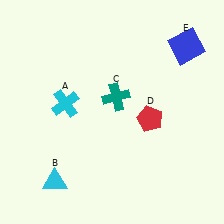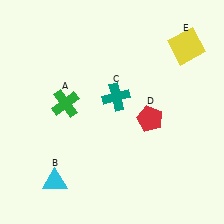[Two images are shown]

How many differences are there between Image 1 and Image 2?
There are 2 differences between the two images.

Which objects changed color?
A changed from cyan to green. E changed from blue to yellow.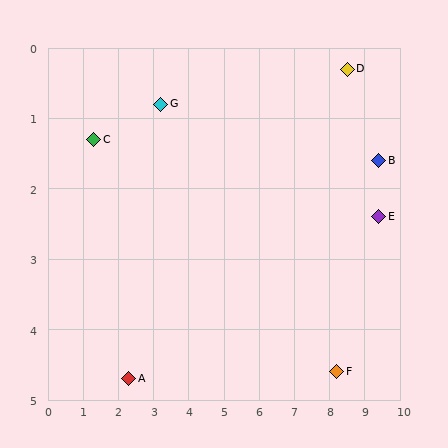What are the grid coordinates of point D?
Point D is at approximately (8.5, 0.3).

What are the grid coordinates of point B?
Point B is at approximately (9.4, 1.6).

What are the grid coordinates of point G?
Point G is at approximately (3.2, 0.8).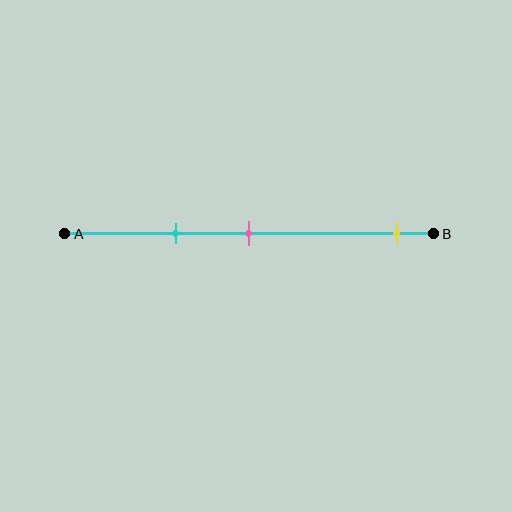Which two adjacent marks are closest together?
The cyan and pink marks are the closest adjacent pair.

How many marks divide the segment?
There are 3 marks dividing the segment.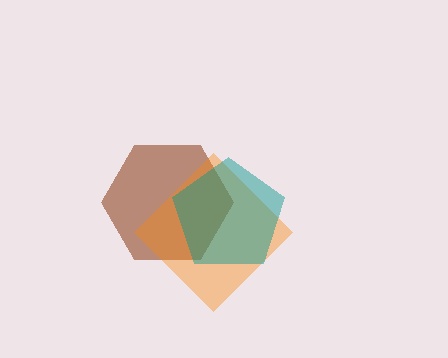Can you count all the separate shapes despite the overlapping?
Yes, there are 3 separate shapes.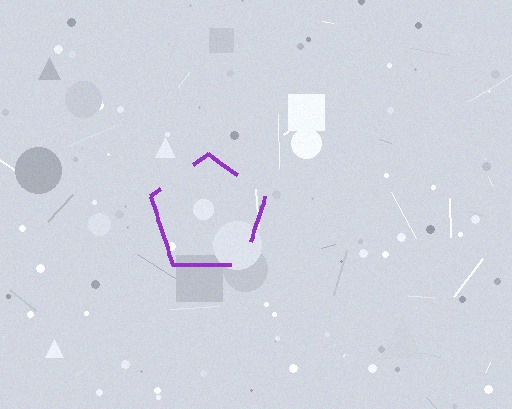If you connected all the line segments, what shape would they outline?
They would outline a pentagon.